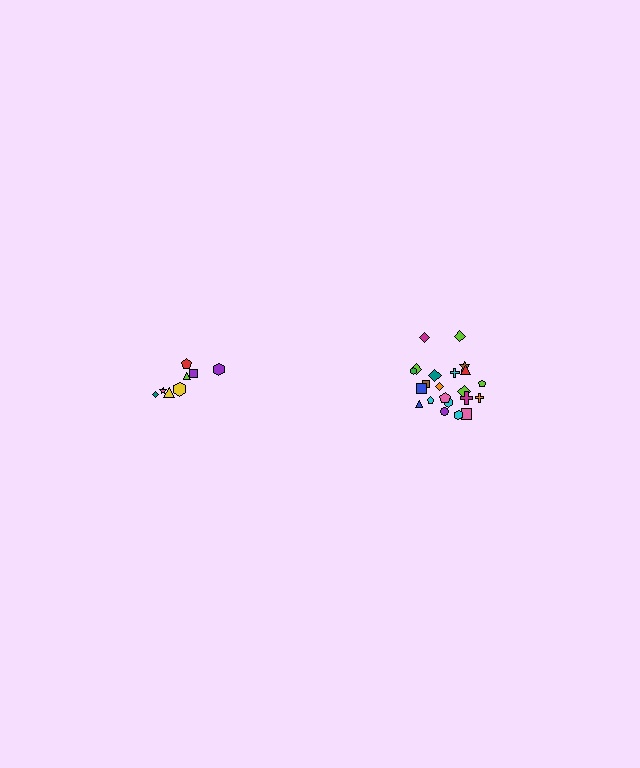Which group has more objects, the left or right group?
The right group.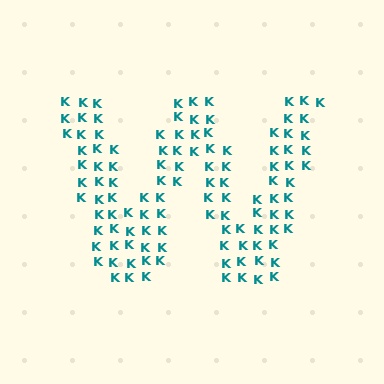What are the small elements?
The small elements are letter K's.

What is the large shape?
The large shape is the letter W.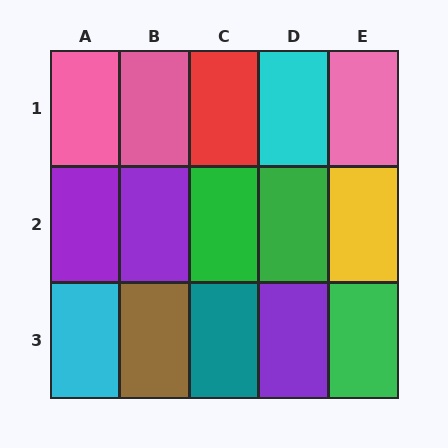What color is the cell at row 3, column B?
Brown.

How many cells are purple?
3 cells are purple.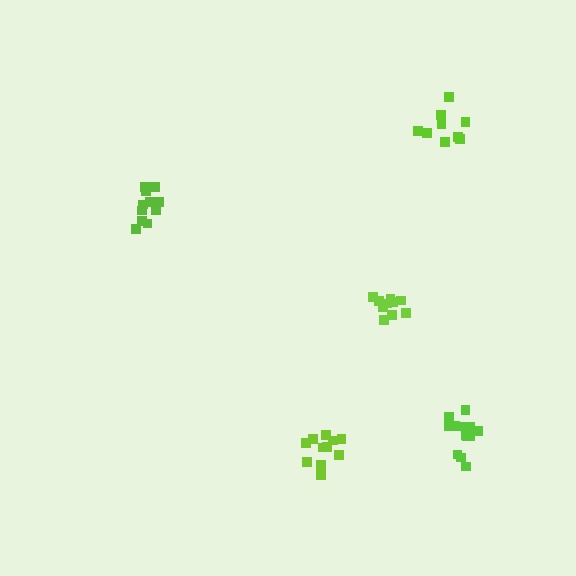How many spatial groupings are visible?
There are 5 spatial groupings.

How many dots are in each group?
Group 1: 11 dots, Group 2: 14 dots, Group 3: 9 dots, Group 4: 10 dots, Group 5: 12 dots (56 total).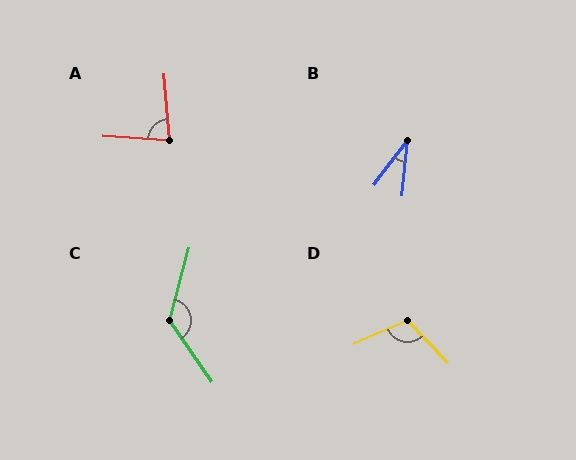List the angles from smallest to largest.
B (31°), A (81°), D (109°), C (131°).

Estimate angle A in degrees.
Approximately 81 degrees.